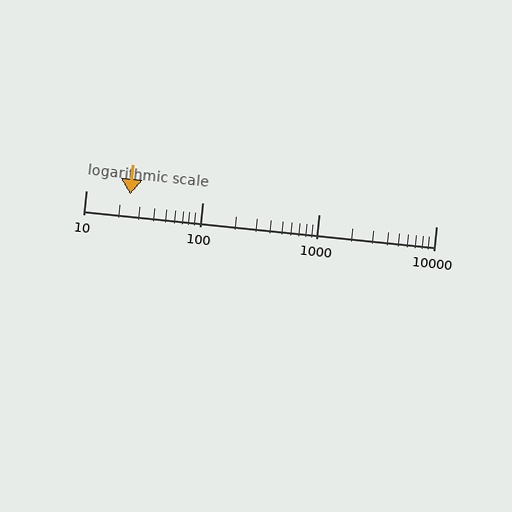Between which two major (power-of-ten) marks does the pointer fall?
The pointer is between 10 and 100.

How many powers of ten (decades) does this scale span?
The scale spans 3 decades, from 10 to 10000.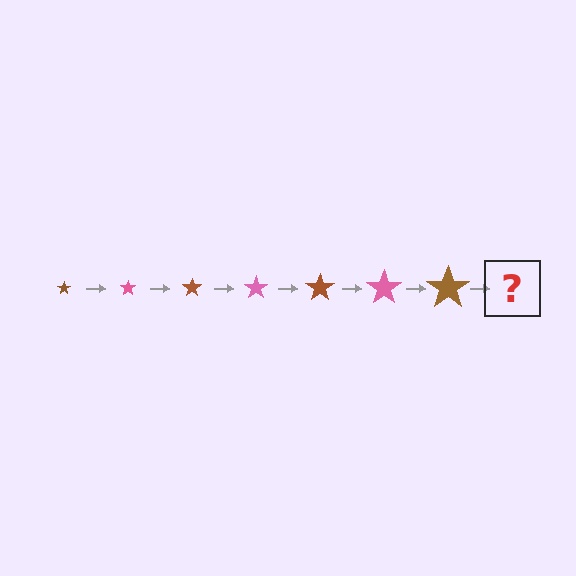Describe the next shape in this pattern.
It should be a pink star, larger than the previous one.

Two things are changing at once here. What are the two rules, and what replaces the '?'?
The two rules are that the star grows larger each step and the color cycles through brown and pink. The '?' should be a pink star, larger than the previous one.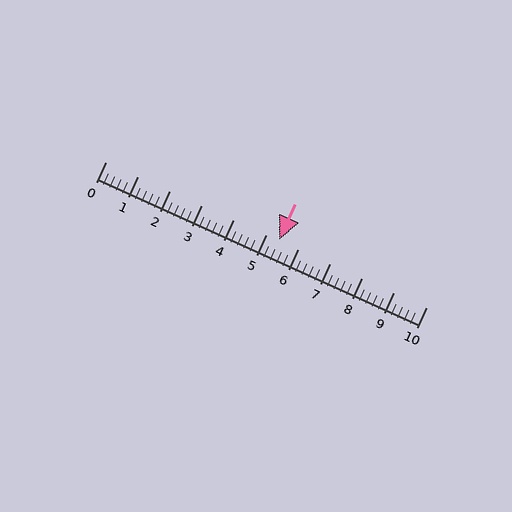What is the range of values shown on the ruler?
The ruler shows values from 0 to 10.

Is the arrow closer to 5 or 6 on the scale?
The arrow is closer to 5.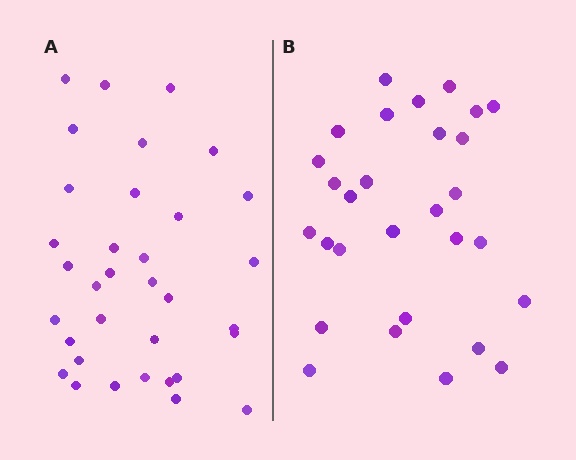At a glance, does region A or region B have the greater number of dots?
Region A (the left region) has more dots.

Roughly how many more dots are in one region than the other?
Region A has about 5 more dots than region B.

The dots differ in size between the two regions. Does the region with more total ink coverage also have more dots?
No. Region B has more total ink coverage because its dots are larger, but region A actually contains more individual dots. Total area can be misleading — the number of items is what matters here.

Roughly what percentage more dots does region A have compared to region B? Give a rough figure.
About 15% more.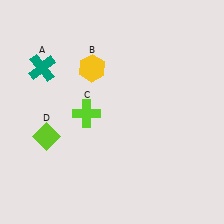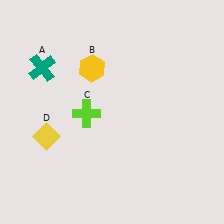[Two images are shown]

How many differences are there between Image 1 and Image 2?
There is 1 difference between the two images.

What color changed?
The diamond (D) changed from lime in Image 1 to yellow in Image 2.